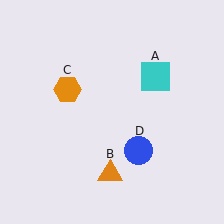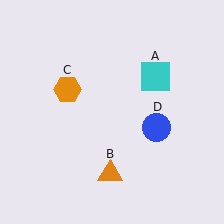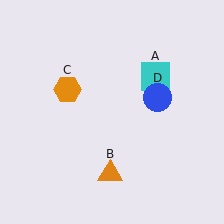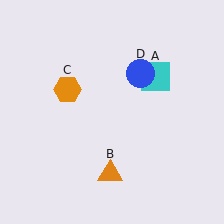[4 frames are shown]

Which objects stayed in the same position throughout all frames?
Cyan square (object A) and orange triangle (object B) and orange hexagon (object C) remained stationary.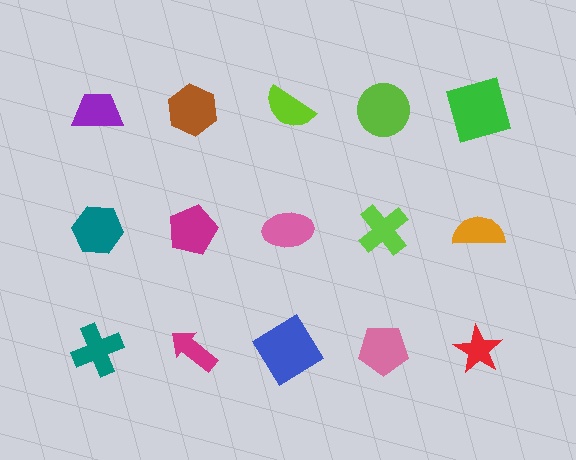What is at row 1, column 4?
A lime circle.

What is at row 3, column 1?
A teal cross.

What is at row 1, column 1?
A purple trapezoid.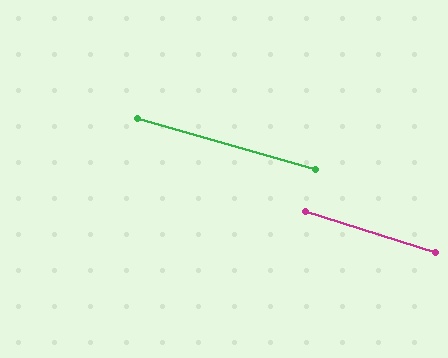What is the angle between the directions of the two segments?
Approximately 1 degree.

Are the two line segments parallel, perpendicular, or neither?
Parallel — their directions differ by only 1.3°.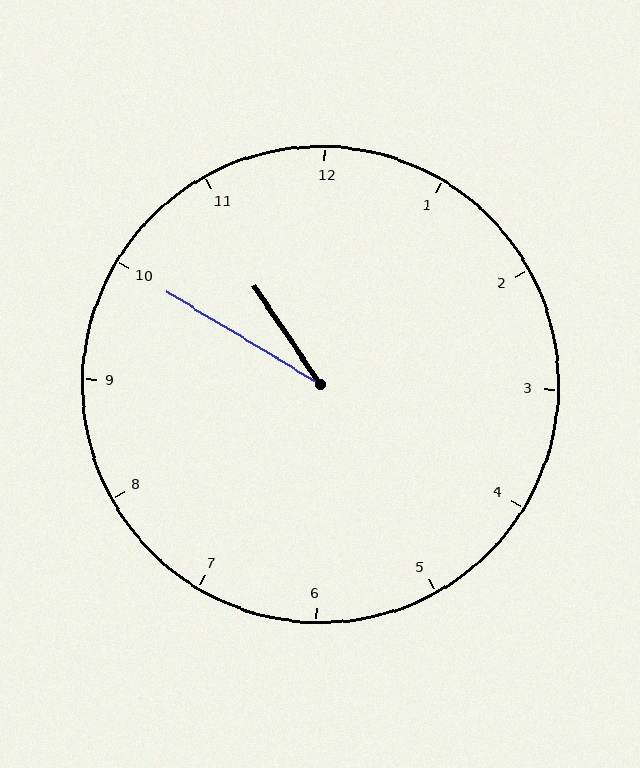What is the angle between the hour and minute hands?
Approximately 25 degrees.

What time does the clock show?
10:50.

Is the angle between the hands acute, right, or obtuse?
It is acute.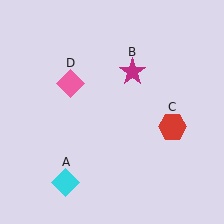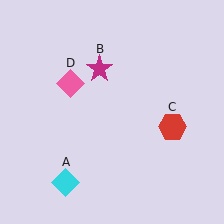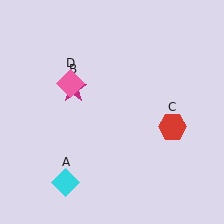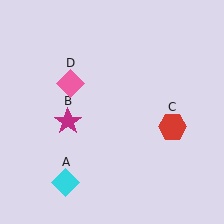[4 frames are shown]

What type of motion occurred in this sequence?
The magenta star (object B) rotated counterclockwise around the center of the scene.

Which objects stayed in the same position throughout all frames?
Cyan diamond (object A) and red hexagon (object C) and pink diamond (object D) remained stationary.